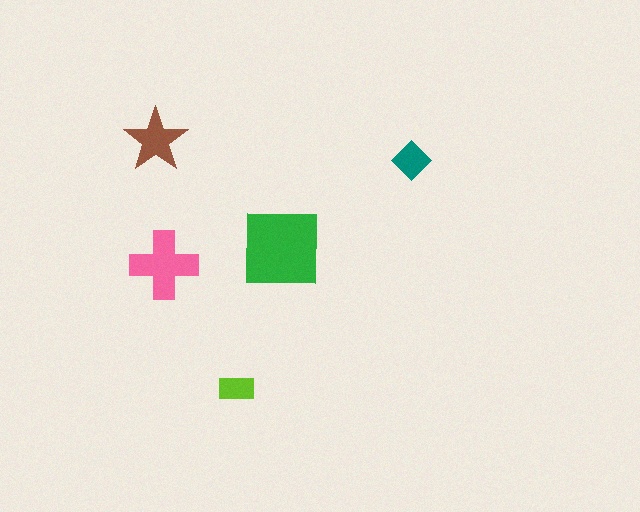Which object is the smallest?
The lime rectangle.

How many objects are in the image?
There are 5 objects in the image.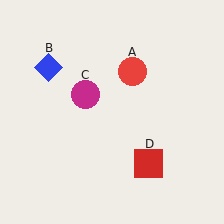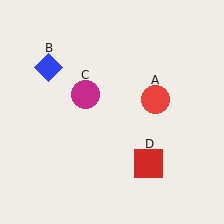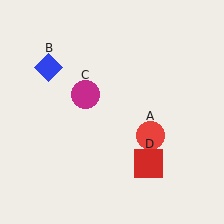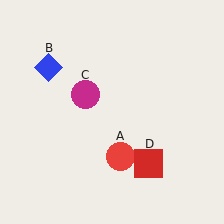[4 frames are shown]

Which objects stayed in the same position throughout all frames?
Blue diamond (object B) and magenta circle (object C) and red square (object D) remained stationary.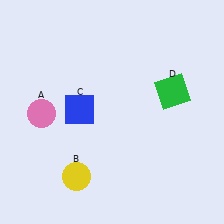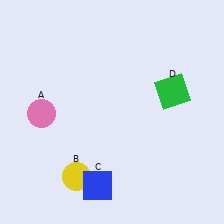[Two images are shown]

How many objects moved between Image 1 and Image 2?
1 object moved between the two images.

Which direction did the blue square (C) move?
The blue square (C) moved down.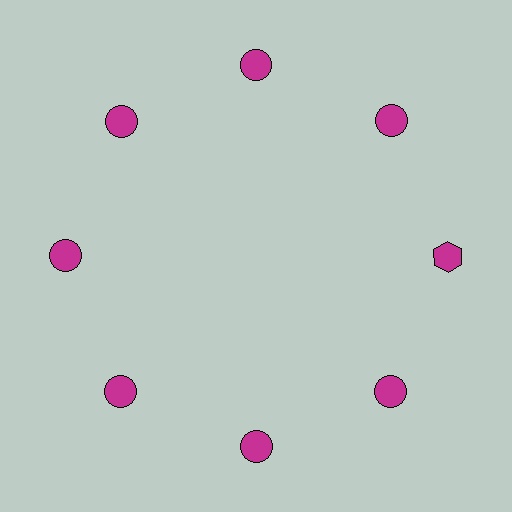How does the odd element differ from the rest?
It has a different shape: hexagon instead of circle.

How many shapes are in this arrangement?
There are 8 shapes arranged in a ring pattern.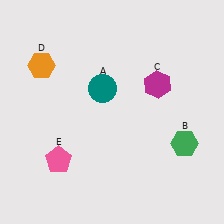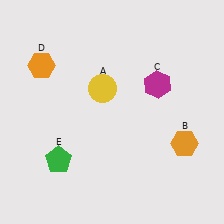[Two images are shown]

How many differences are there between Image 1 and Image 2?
There are 3 differences between the two images.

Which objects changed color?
A changed from teal to yellow. B changed from green to orange. E changed from pink to green.